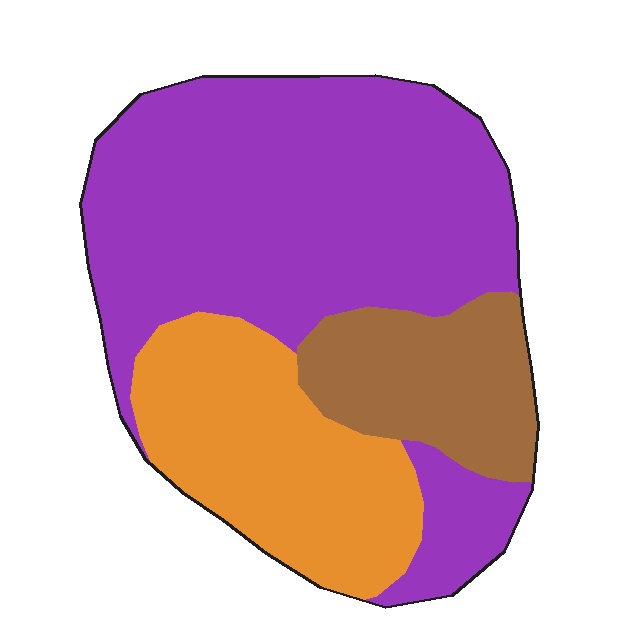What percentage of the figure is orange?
Orange covers roughly 25% of the figure.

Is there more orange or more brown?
Orange.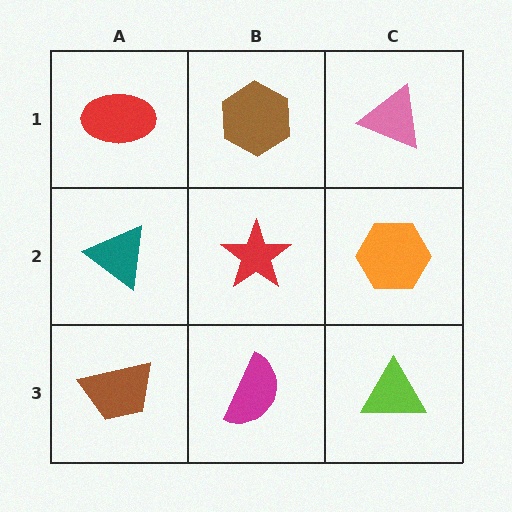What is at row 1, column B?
A brown hexagon.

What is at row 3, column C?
A lime triangle.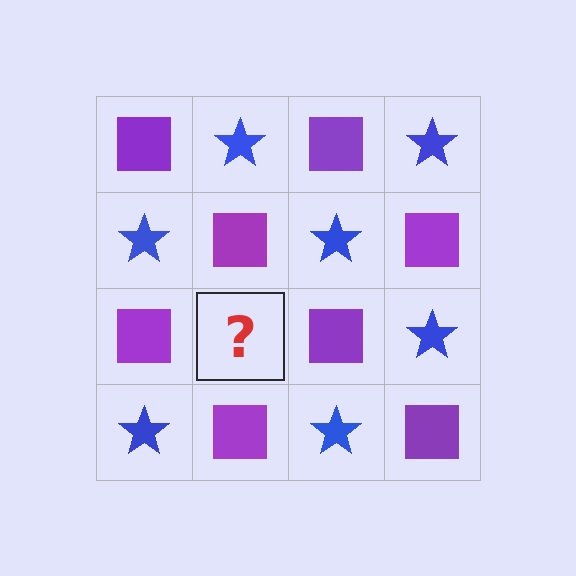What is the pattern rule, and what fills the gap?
The rule is that it alternates purple square and blue star in a checkerboard pattern. The gap should be filled with a blue star.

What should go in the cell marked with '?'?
The missing cell should contain a blue star.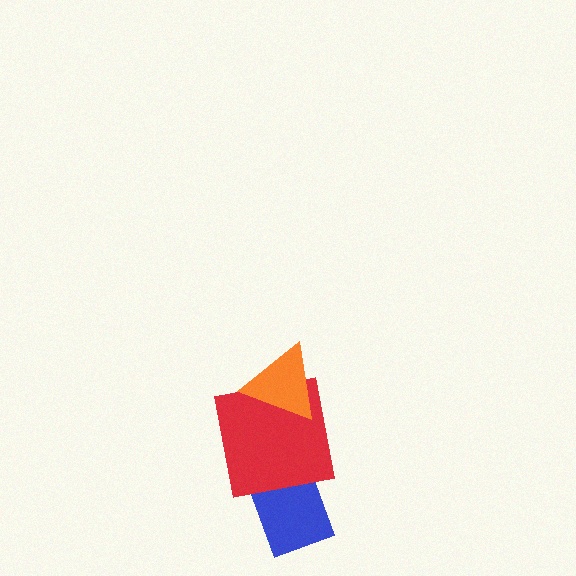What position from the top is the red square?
The red square is 2nd from the top.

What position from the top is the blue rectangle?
The blue rectangle is 3rd from the top.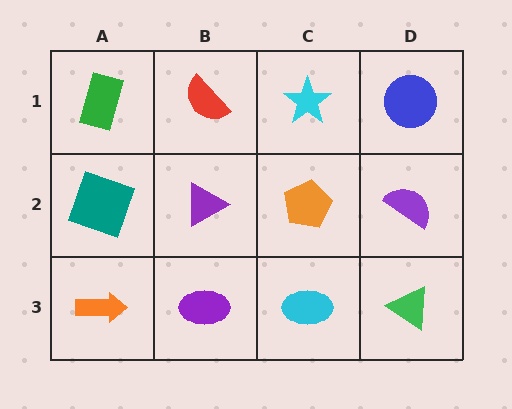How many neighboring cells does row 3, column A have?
2.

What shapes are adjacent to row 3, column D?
A purple semicircle (row 2, column D), a cyan ellipse (row 3, column C).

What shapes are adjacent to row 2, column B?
A red semicircle (row 1, column B), a purple ellipse (row 3, column B), a teal square (row 2, column A), an orange pentagon (row 2, column C).